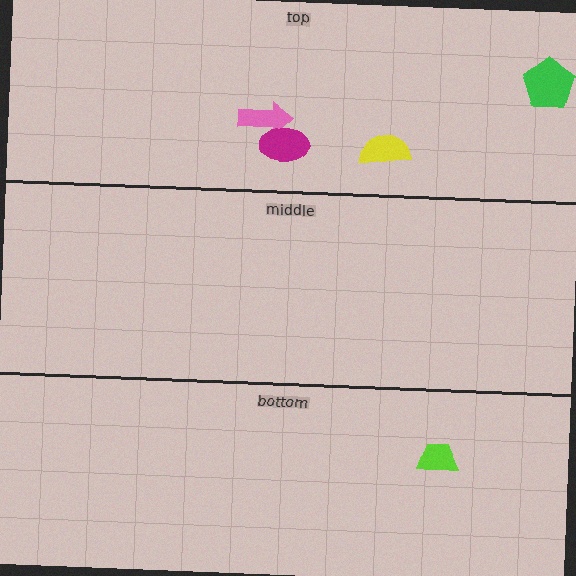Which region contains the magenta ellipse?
The top region.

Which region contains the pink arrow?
The top region.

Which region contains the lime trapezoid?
The bottom region.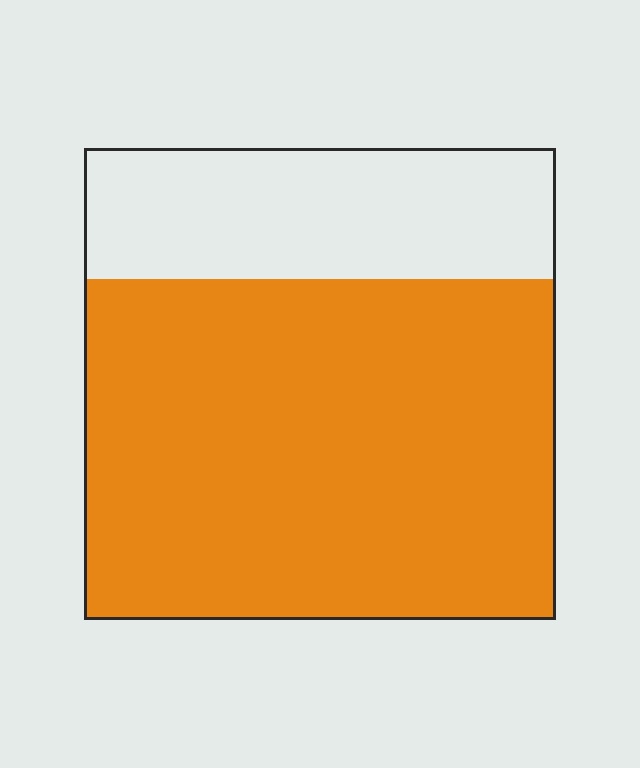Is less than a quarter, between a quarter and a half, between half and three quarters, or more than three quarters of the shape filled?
Between half and three quarters.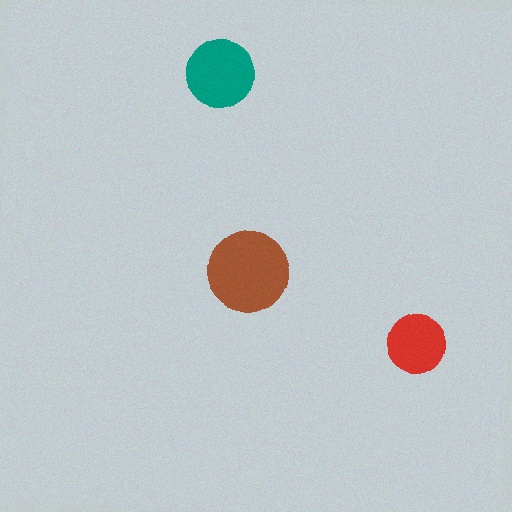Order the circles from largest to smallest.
the brown one, the teal one, the red one.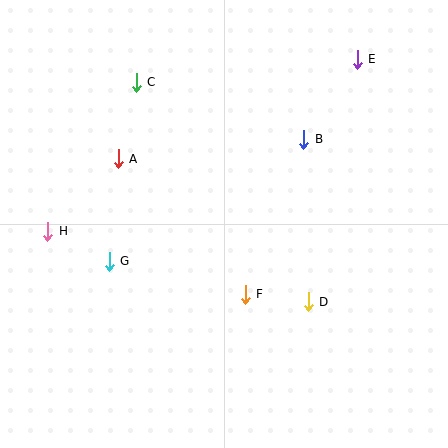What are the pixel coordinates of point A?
Point A is at (118, 159).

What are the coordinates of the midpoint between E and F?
The midpoint between E and F is at (301, 177).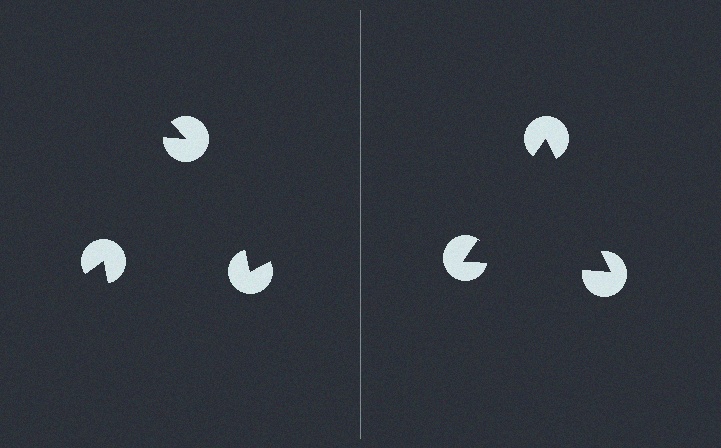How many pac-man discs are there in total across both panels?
6 — 3 on each side.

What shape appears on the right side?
An illusory triangle.